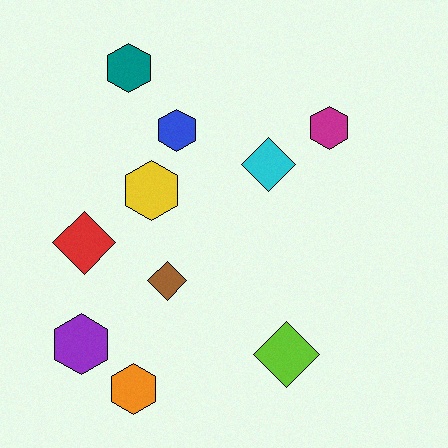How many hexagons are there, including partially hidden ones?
There are 6 hexagons.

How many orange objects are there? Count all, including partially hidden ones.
There is 1 orange object.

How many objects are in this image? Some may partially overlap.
There are 10 objects.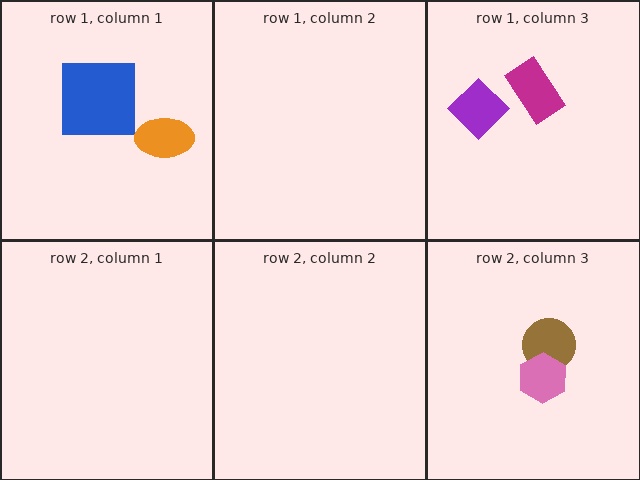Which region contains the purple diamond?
The row 1, column 3 region.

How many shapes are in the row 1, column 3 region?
2.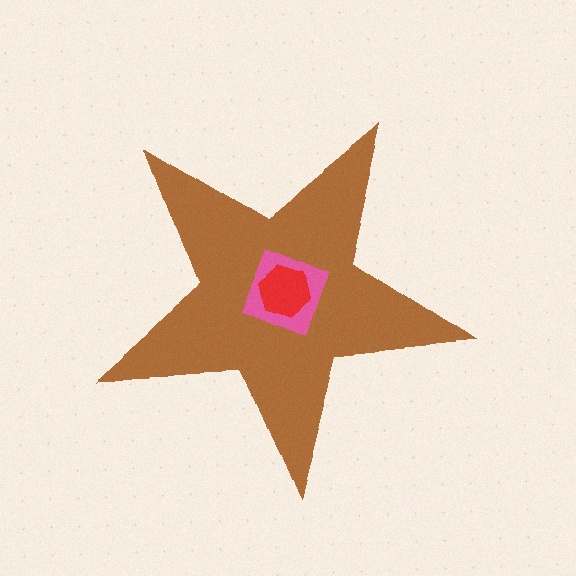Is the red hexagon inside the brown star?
Yes.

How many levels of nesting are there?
3.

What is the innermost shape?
The red hexagon.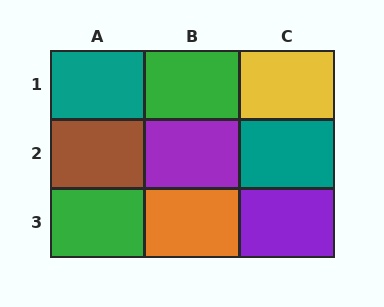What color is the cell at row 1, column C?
Yellow.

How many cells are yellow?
1 cell is yellow.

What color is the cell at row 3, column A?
Green.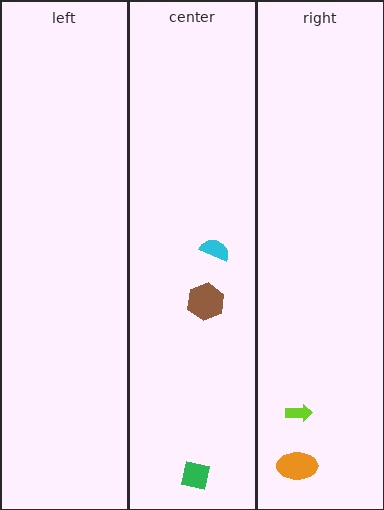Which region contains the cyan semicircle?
The center region.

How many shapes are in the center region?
3.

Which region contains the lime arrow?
The right region.